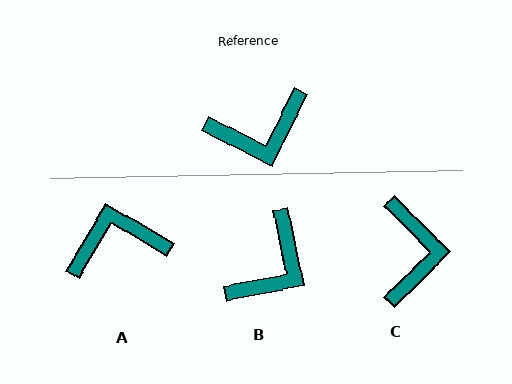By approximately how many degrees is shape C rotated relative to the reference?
Approximately 72 degrees counter-clockwise.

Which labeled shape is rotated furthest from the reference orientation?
A, about 176 degrees away.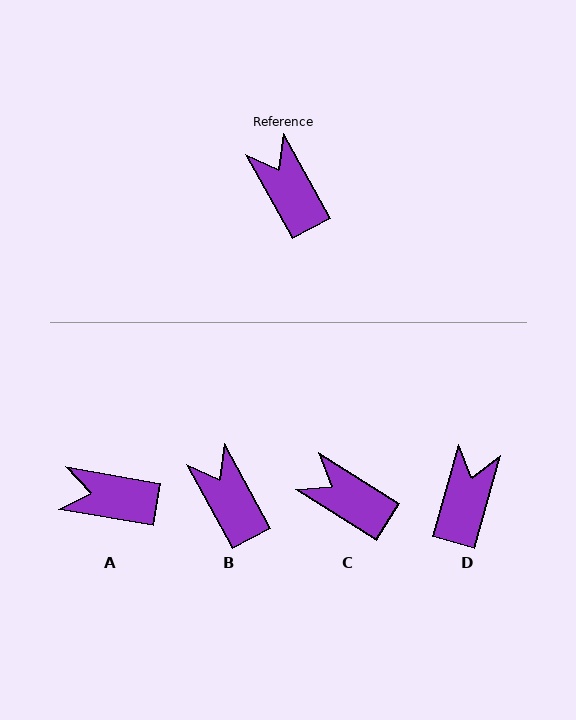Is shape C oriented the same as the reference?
No, it is off by about 29 degrees.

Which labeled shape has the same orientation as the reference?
B.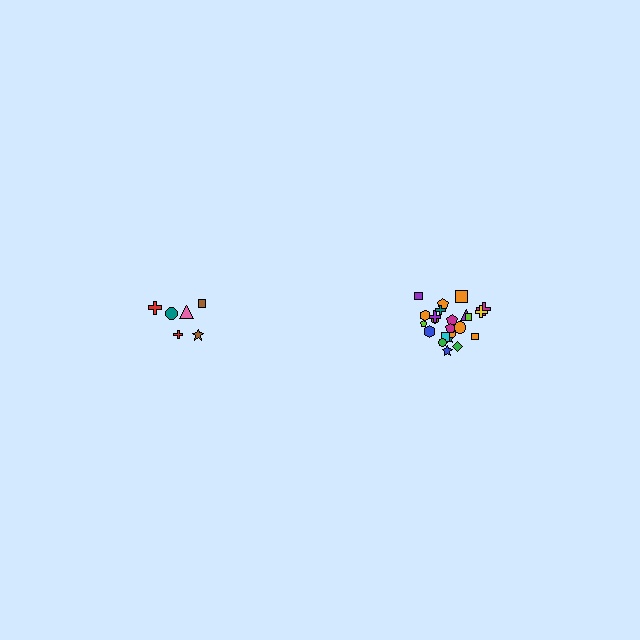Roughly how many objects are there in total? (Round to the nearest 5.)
Roughly 30 objects in total.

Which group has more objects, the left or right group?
The right group.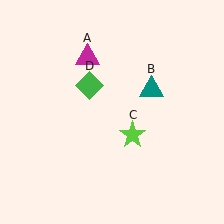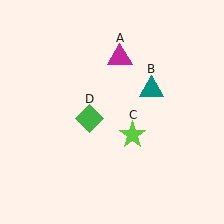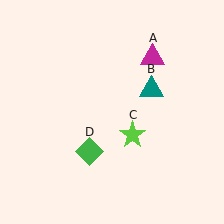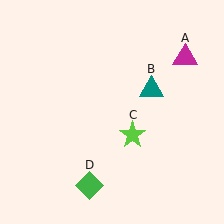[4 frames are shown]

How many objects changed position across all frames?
2 objects changed position: magenta triangle (object A), green diamond (object D).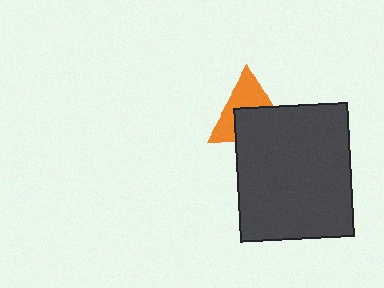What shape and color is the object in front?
The object in front is a dark gray rectangle.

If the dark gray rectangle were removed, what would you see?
You would see the complete orange triangle.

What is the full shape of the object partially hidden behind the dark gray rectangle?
The partially hidden object is an orange triangle.